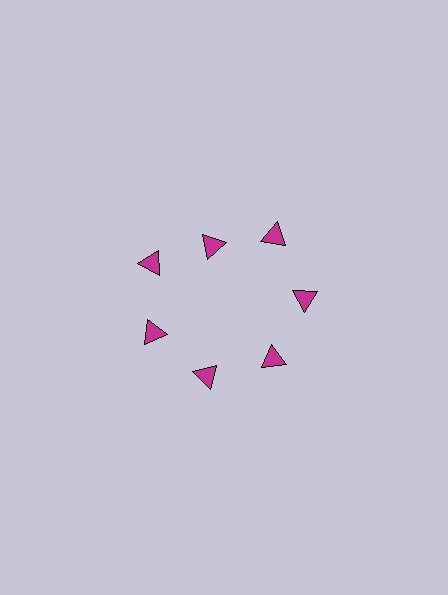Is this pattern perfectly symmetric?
No. The 7 magenta triangles are arranged in a ring, but one element near the 12 o'clock position is pulled inward toward the center, breaking the 7-fold rotational symmetry.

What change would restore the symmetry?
The symmetry would be restored by moving it outward, back onto the ring so that all 7 triangles sit at equal angles and equal distance from the center.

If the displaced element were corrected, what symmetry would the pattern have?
It would have 7-fold rotational symmetry — the pattern would map onto itself every 51 degrees.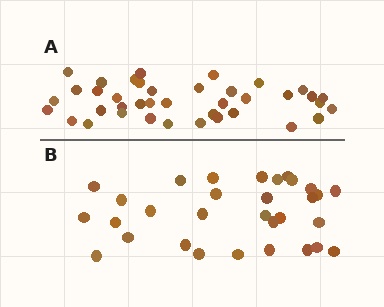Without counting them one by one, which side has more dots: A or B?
Region A (the top region) has more dots.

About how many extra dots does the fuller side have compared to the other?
Region A has roughly 8 or so more dots than region B.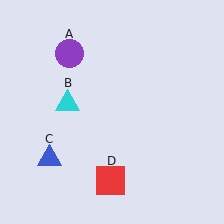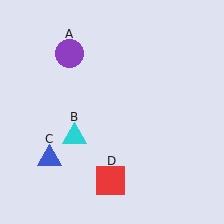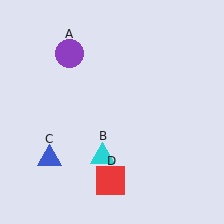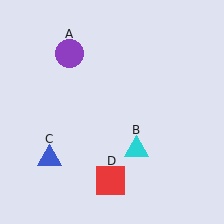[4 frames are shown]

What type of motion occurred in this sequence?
The cyan triangle (object B) rotated counterclockwise around the center of the scene.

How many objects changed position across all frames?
1 object changed position: cyan triangle (object B).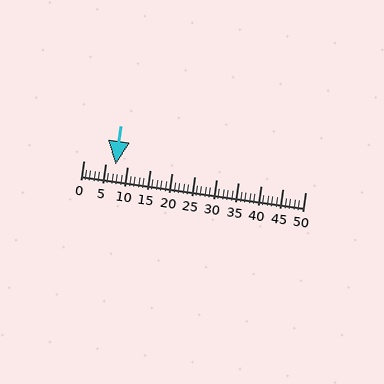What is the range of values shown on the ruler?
The ruler shows values from 0 to 50.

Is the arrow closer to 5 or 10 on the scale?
The arrow is closer to 5.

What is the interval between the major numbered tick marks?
The major tick marks are spaced 5 units apart.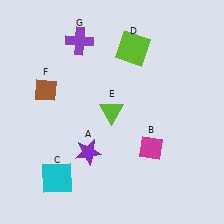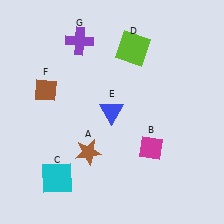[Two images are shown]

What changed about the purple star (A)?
In Image 1, A is purple. In Image 2, it changed to brown.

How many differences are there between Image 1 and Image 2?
There are 2 differences between the two images.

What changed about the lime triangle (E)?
In Image 1, E is lime. In Image 2, it changed to blue.